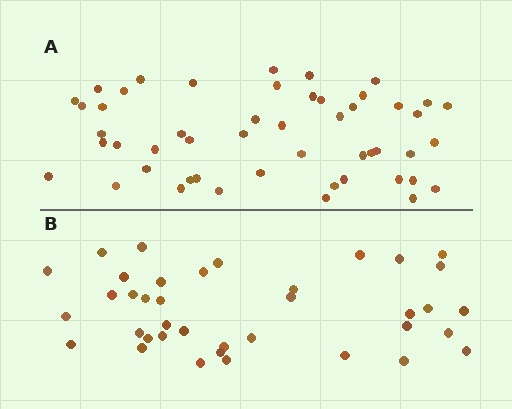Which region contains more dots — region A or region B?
Region A (the top region) has more dots.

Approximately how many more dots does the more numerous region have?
Region A has roughly 12 or so more dots than region B.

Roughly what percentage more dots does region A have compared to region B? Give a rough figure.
About 30% more.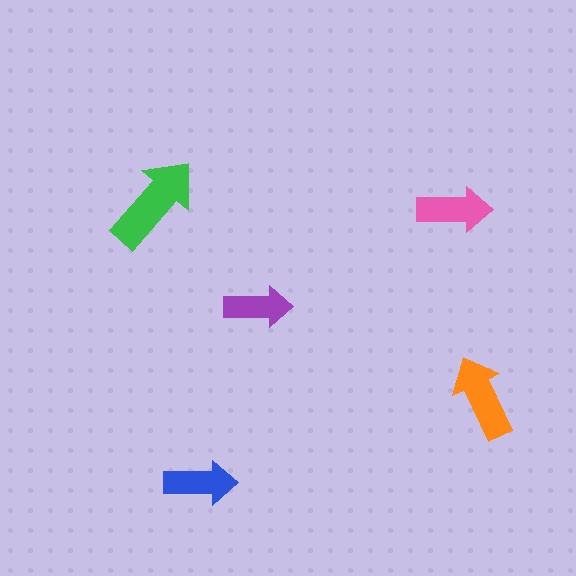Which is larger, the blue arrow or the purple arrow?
The blue one.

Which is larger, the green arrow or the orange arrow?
The green one.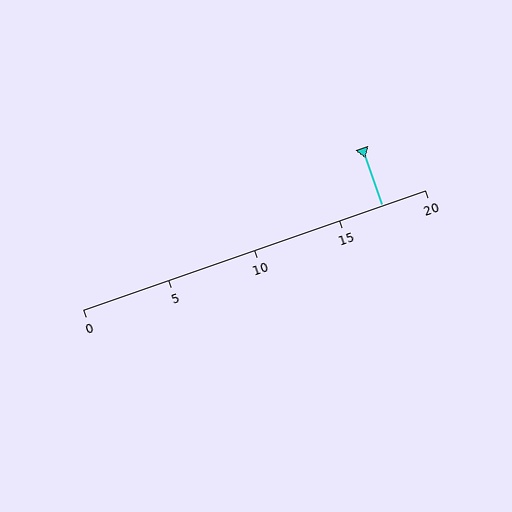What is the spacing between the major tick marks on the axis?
The major ticks are spaced 5 apart.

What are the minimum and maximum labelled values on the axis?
The axis runs from 0 to 20.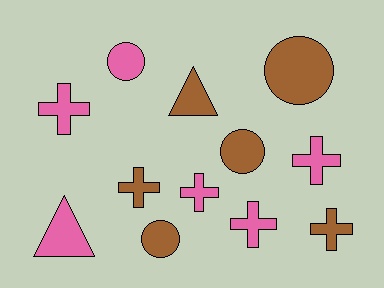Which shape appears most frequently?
Cross, with 6 objects.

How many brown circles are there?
There are 3 brown circles.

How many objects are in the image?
There are 12 objects.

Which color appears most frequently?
Pink, with 6 objects.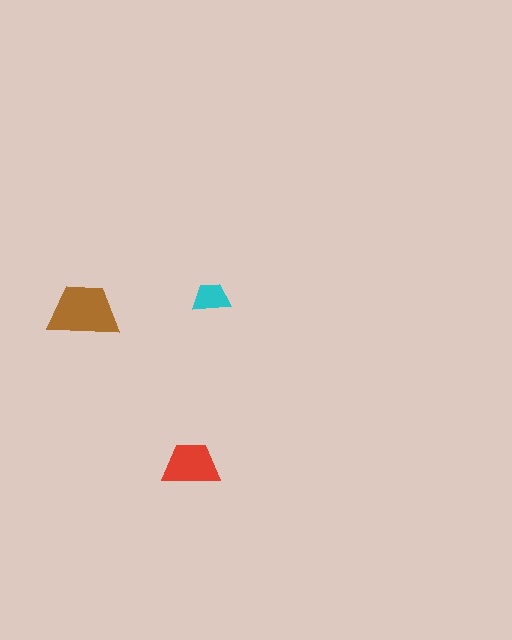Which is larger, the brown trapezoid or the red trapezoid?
The brown one.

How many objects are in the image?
There are 3 objects in the image.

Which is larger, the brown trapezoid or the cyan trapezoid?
The brown one.